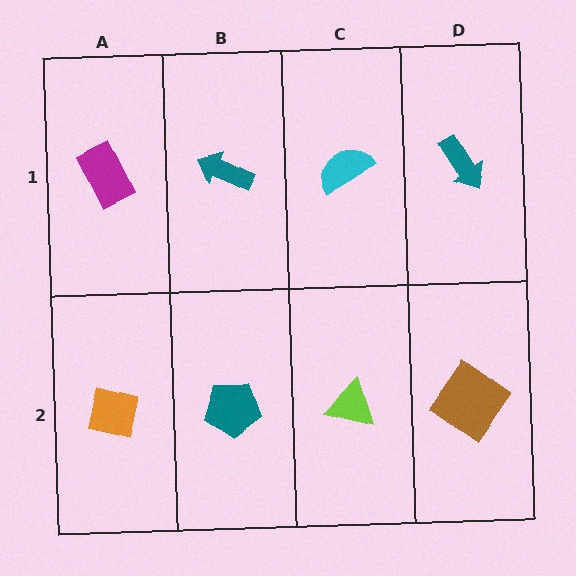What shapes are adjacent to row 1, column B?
A teal pentagon (row 2, column B), a magenta rectangle (row 1, column A), a cyan semicircle (row 1, column C).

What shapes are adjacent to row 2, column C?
A cyan semicircle (row 1, column C), a teal pentagon (row 2, column B), a brown diamond (row 2, column D).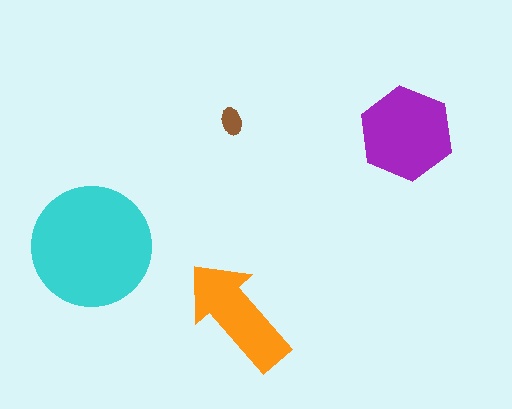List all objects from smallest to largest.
The brown ellipse, the orange arrow, the purple hexagon, the cyan circle.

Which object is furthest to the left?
The cyan circle is leftmost.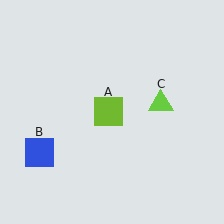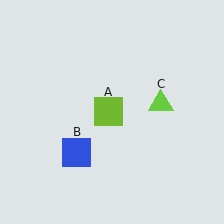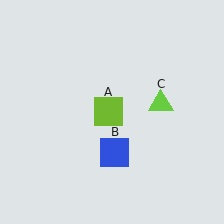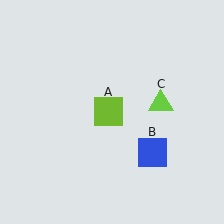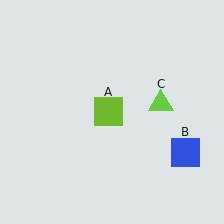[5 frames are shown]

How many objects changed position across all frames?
1 object changed position: blue square (object B).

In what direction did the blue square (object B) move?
The blue square (object B) moved right.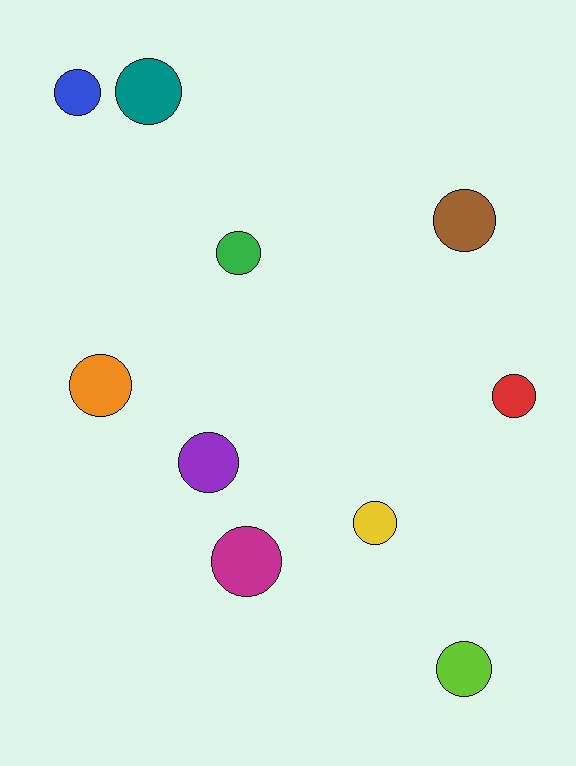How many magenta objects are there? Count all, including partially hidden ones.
There is 1 magenta object.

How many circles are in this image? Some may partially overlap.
There are 10 circles.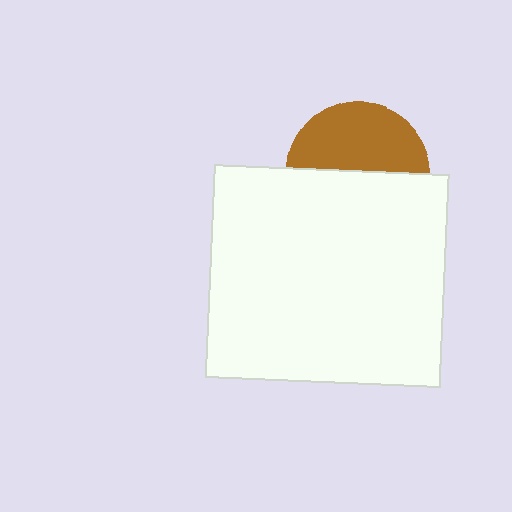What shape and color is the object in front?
The object in front is a white rectangle.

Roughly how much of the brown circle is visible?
About half of it is visible (roughly 47%).